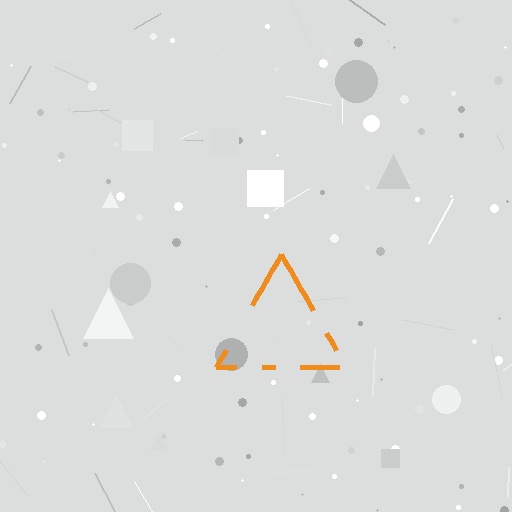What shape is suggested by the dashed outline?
The dashed outline suggests a triangle.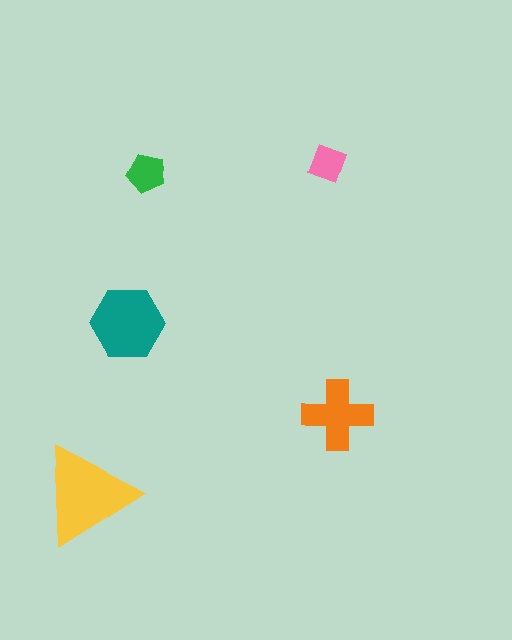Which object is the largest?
The yellow triangle.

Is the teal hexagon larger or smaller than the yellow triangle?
Smaller.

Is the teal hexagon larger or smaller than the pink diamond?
Larger.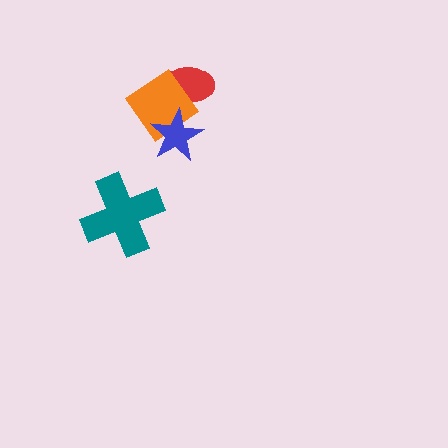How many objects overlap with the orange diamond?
2 objects overlap with the orange diamond.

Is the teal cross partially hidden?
No, no other shape covers it.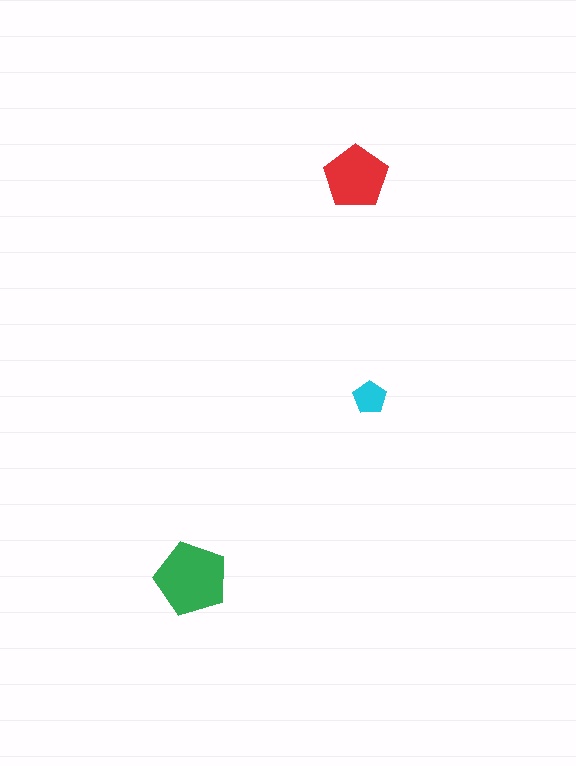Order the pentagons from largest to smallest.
the green one, the red one, the cyan one.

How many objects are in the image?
There are 3 objects in the image.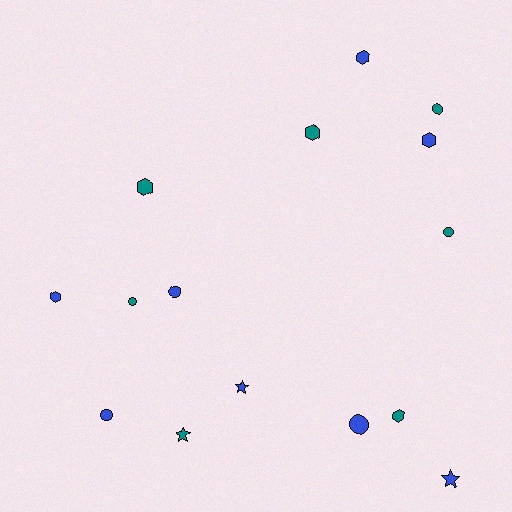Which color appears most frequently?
Blue, with 8 objects.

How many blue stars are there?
There are 2 blue stars.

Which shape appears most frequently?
Circle, with 6 objects.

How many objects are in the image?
There are 15 objects.